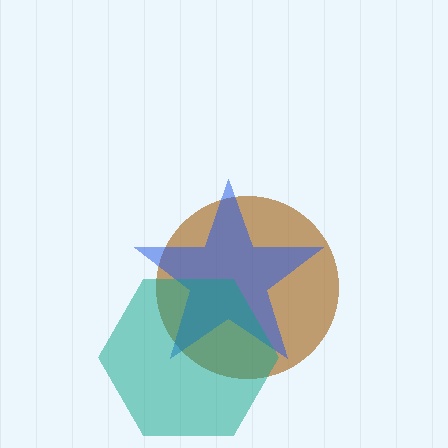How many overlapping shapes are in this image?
There are 3 overlapping shapes in the image.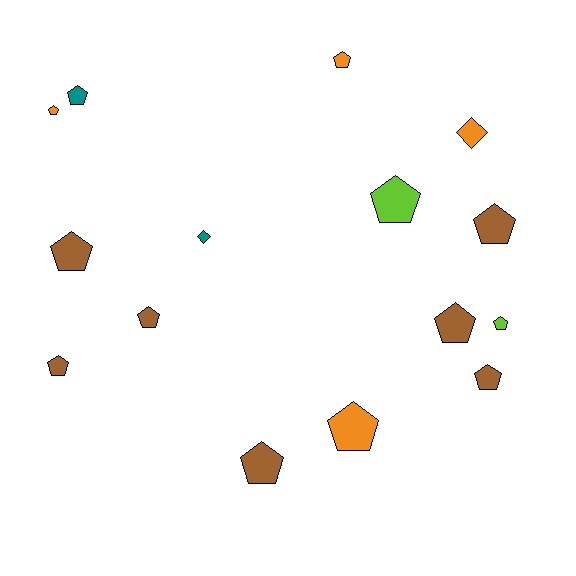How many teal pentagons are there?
There is 1 teal pentagon.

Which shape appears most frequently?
Pentagon, with 13 objects.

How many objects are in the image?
There are 15 objects.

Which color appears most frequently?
Brown, with 7 objects.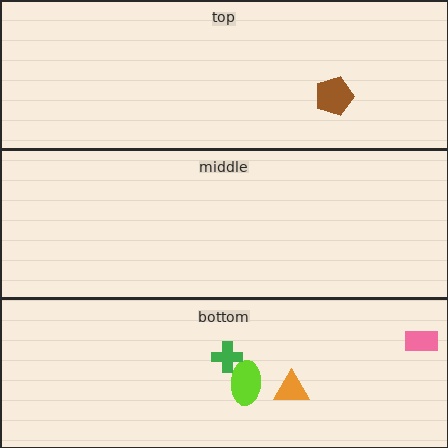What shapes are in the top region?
The brown pentagon.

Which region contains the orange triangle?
The bottom region.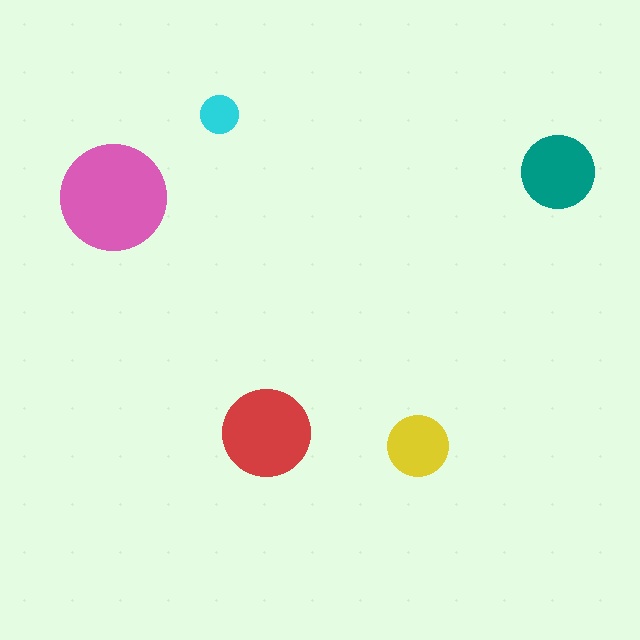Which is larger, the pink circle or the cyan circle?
The pink one.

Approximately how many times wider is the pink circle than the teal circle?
About 1.5 times wider.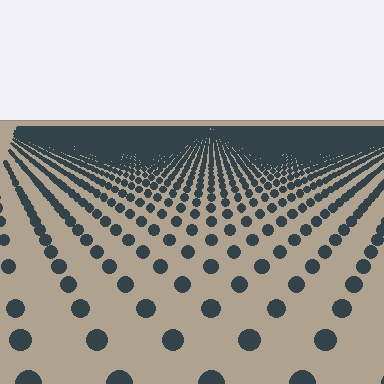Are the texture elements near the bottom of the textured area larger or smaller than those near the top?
Larger. Near the bottom, elements are closer to the viewer and appear at a bigger on-screen size.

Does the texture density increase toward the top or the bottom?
Density increases toward the top.